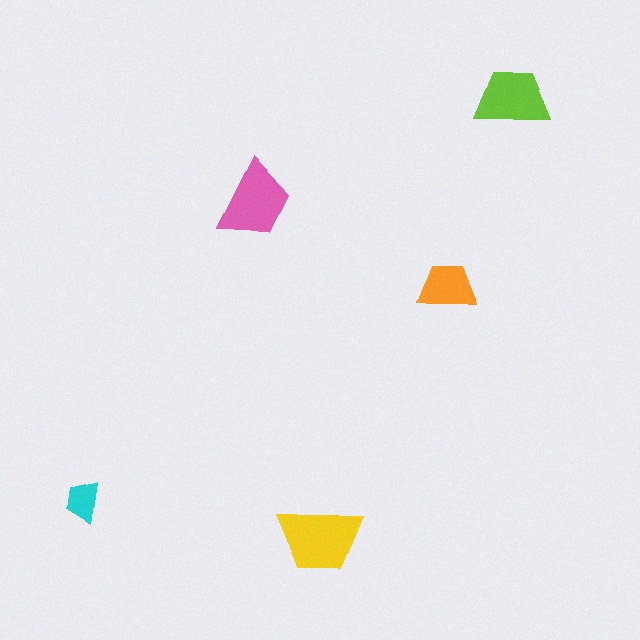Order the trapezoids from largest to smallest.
the yellow one, the pink one, the lime one, the orange one, the cyan one.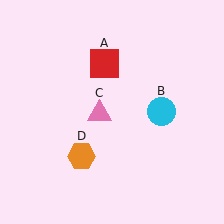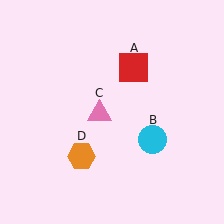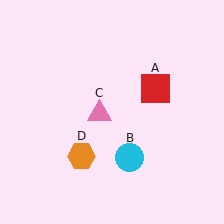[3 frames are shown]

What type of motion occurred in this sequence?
The red square (object A), cyan circle (object B) rotated clockwise around the center of the scene.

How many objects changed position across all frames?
2 objects changed position: red square (object A), cyan circle (object B).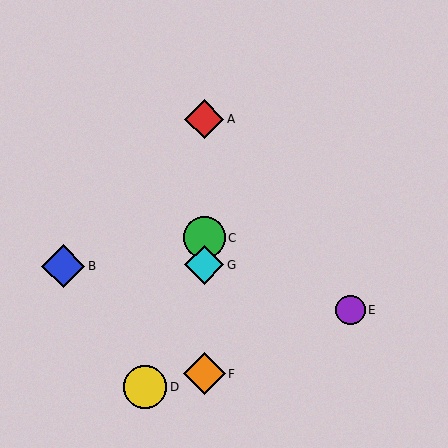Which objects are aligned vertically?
Objects A, C, F, G are aligned vertically.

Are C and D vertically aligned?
No, C is at x≈204 and D is at x≈145.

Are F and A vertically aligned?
Yes, both are at x≈204.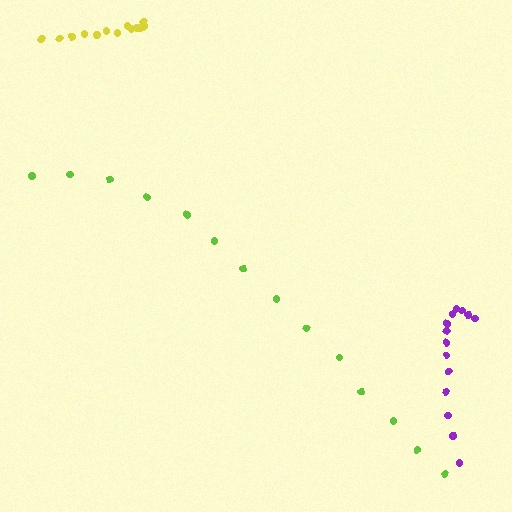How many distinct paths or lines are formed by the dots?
There are 3 distinct paths.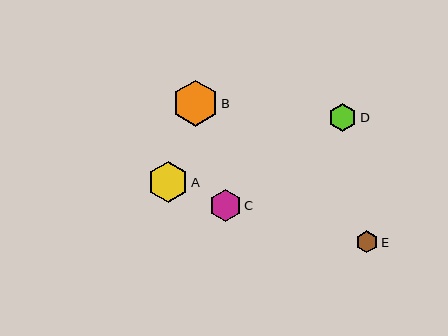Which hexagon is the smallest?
Hexagon E is the smallest with a size of approximately 22 pixels.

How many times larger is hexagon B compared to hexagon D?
Hexagon B is approximately 1.7 times the size of hexagon D.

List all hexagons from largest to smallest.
From largest to smallest: B, A, C, D, E.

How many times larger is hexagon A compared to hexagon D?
Hexagon A is approximately 1.5 times the size of hexagon D.